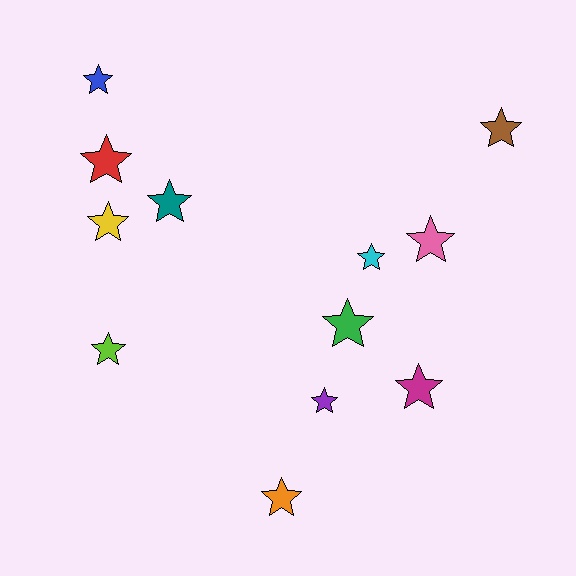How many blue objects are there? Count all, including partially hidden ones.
There is 1 blue object.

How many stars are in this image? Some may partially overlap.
There are 12 stars.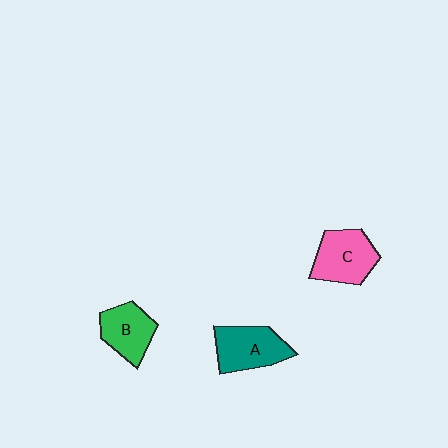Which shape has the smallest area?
Shape B (green).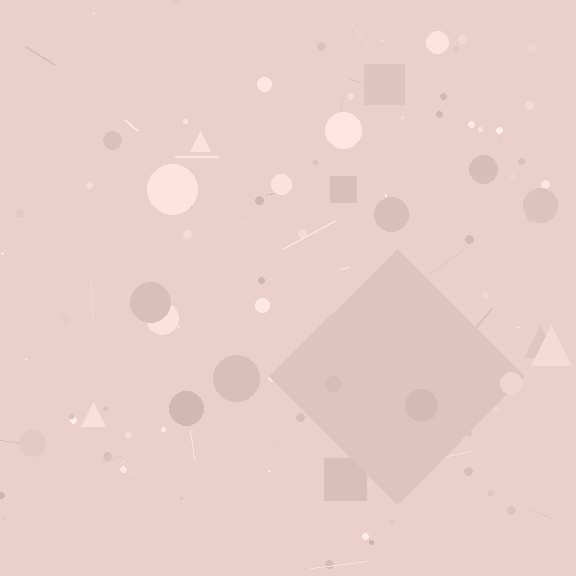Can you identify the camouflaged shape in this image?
The camouflaged shape is a diamond.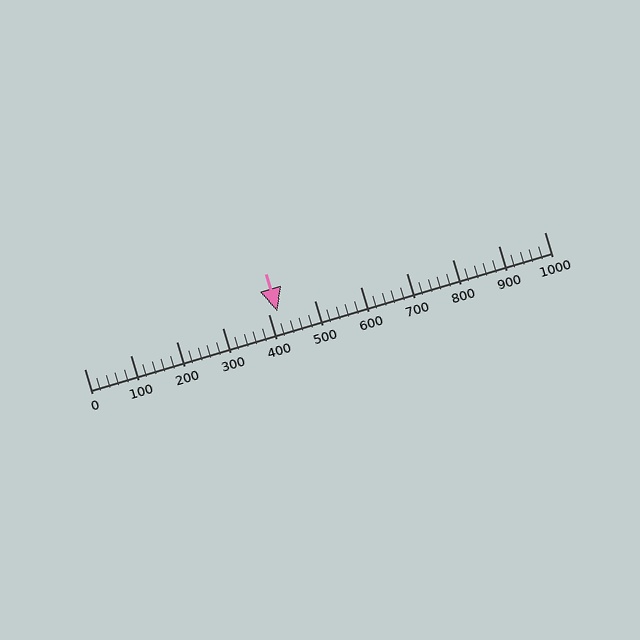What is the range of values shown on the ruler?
The ruler shows values from 0 to 1000.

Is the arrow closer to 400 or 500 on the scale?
The arrow is closer to 400.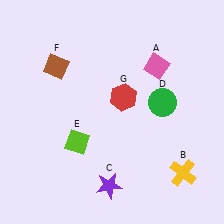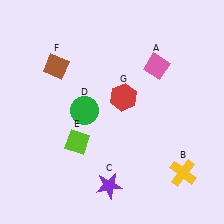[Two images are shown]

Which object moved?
The green circle (D) moved left.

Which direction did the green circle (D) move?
The green circle (D) moved left.